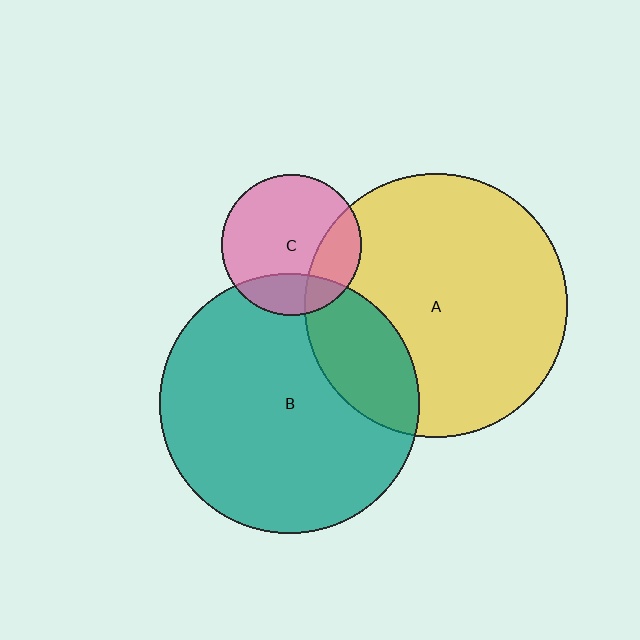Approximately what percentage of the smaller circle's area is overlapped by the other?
Approximately 25%.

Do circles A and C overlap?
Yes.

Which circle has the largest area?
Circle A (yellow).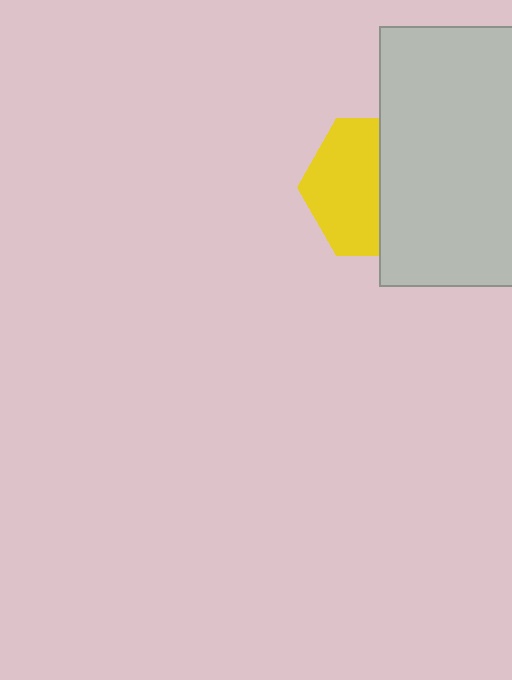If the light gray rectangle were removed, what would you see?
You would see the complete yellow hexagon.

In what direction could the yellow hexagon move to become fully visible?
The yellow hexagon could move left. That would shift it out from behind the light gray rectangle entirely.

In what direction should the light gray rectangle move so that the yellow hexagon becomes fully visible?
The light gray rectangle should move right. That is the shortest direction to clear the overlap and leave the yellow hexagon fully visible.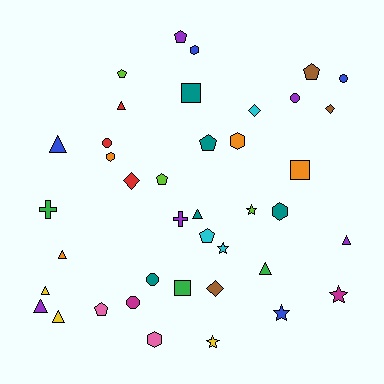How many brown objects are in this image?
There are 3 brown objects.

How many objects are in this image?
There are 40 objects.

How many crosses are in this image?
There are 2 crosses.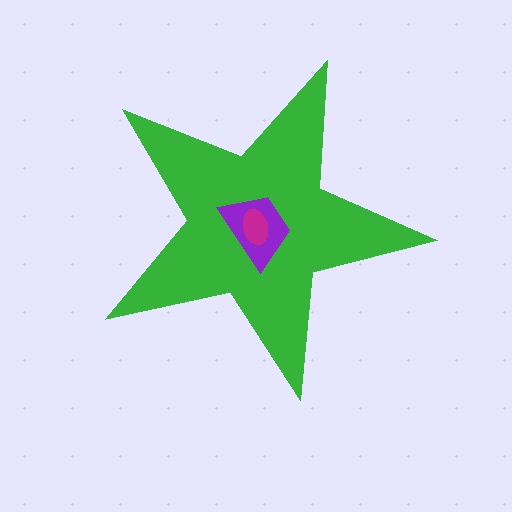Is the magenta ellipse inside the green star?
Yes.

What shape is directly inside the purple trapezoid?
The magenta ellipse.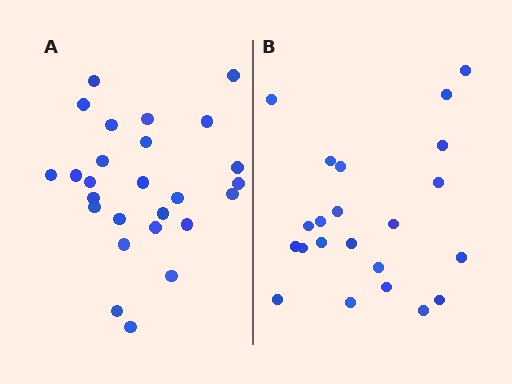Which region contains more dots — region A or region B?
Region A (the left region) has more dots.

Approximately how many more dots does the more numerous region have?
Region A has about 4 more dots than region B.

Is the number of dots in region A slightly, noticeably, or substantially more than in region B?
Region A has only slightly more — the two regions are fairly close. The ratio is roughly 1.2 to 1.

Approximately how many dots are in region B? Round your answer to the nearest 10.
About 20 dots. (The exact count is 22, which rounds to 20.)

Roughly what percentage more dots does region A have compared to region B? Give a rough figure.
About 20% more.